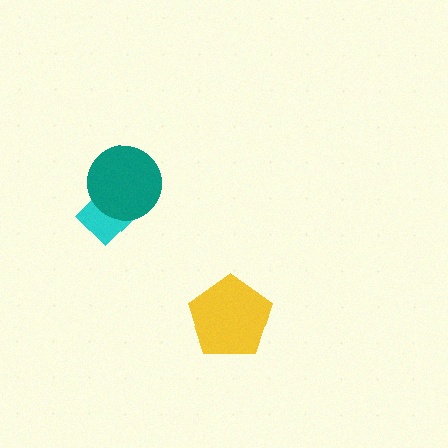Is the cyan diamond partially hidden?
Yes, it is partially covered by another shape.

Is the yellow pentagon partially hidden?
No, no other shape covers it.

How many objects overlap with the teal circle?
1 object overlaps with the teal circle.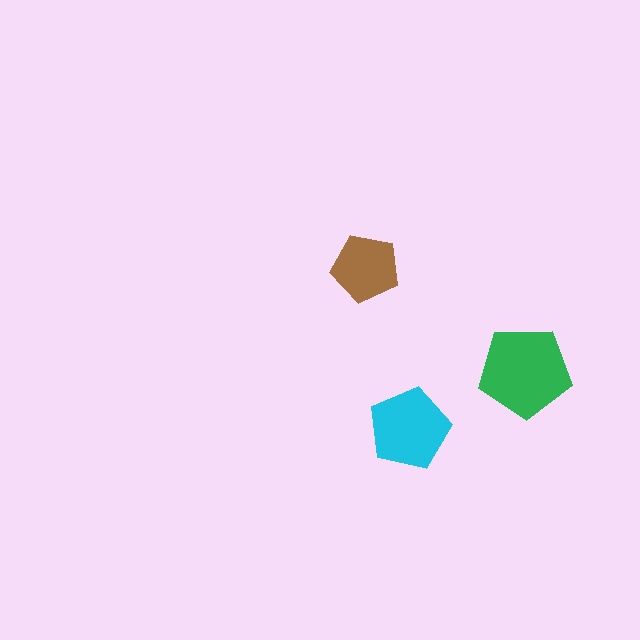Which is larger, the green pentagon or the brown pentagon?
The green one.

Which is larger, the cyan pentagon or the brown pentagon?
The cyan one.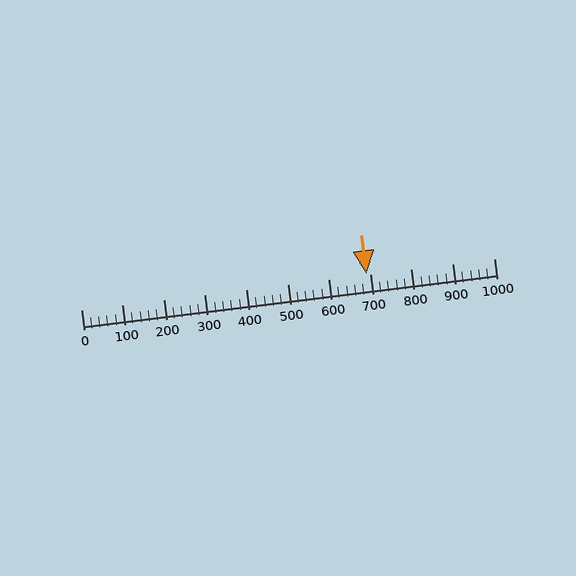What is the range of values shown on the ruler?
The ruler shows values from 0 to 1000.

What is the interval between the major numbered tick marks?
The major tick marks are spaced 100 units apart.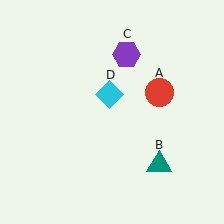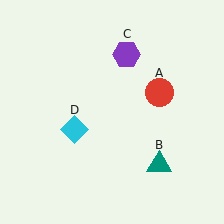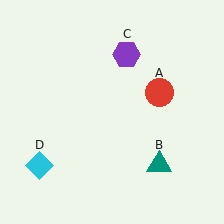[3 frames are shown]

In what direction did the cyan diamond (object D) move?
The cyan diamond (object D) moved down and to the left.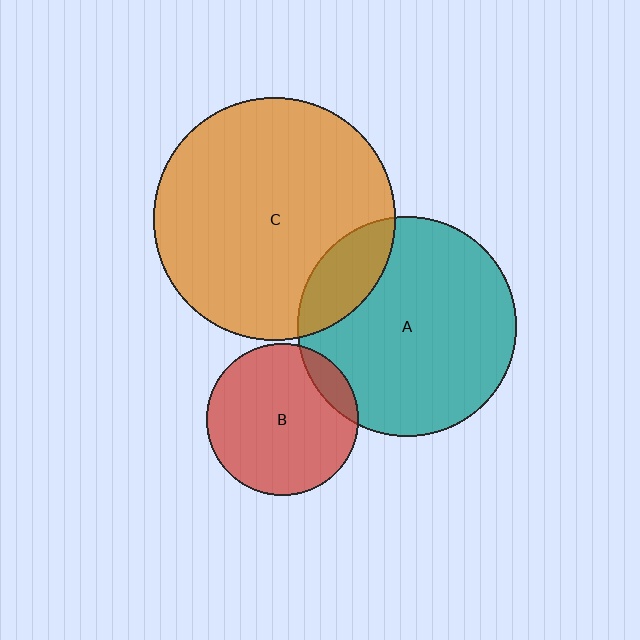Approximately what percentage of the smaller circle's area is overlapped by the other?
Approximately 10%.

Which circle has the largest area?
Circle C (orange).